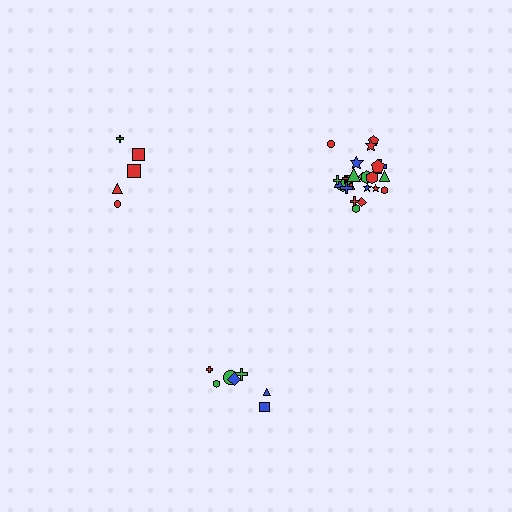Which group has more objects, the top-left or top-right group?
The top-right group.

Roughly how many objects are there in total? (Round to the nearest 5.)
Roughly 35 objects in total.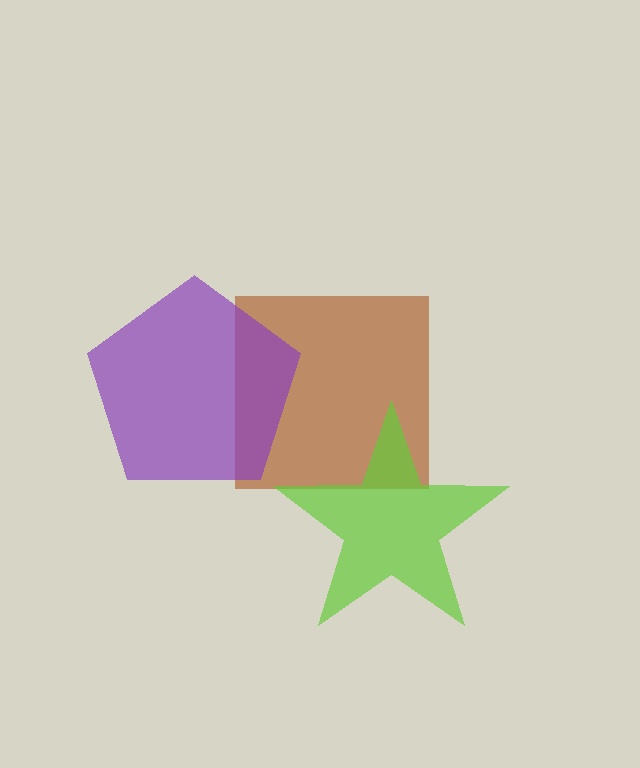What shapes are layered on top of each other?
The layered shapes are: a brown square, a purple pentagon, a lime star.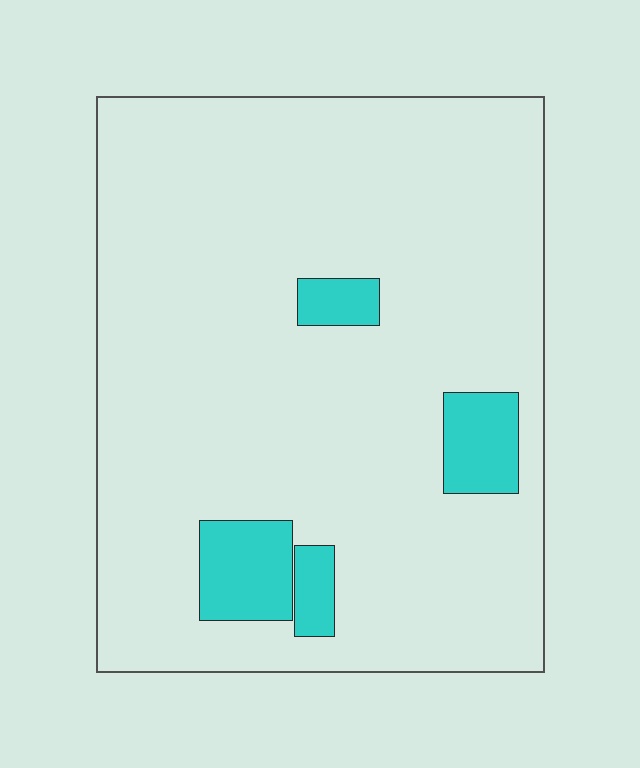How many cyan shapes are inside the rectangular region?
4.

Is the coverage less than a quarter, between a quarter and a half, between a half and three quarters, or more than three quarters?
Less than a quarter.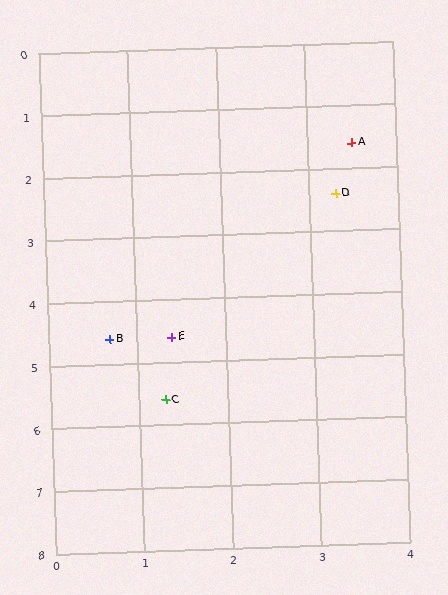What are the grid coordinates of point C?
Point C is at approximately (1.3, 5.6).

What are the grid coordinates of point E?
Point E is at approximately (1.4, 4.6).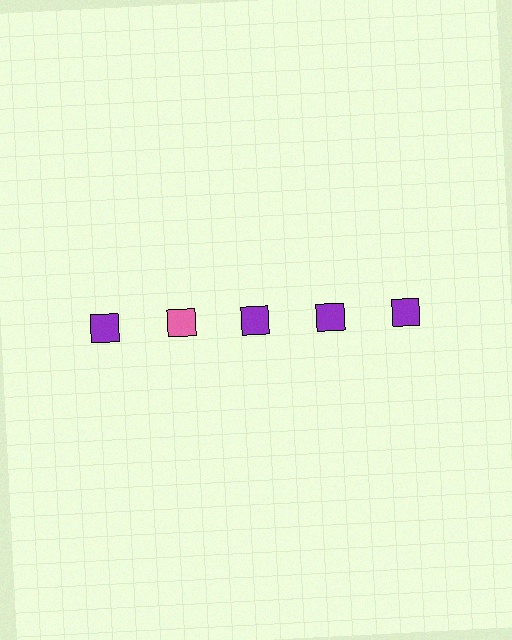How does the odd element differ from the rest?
It has a different color: pink instead of purple.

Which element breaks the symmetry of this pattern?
The pink square in the top row, second from left column breaks the symmetry. All other shapes are purple squares.